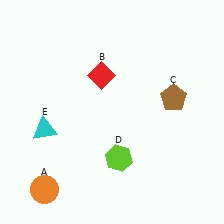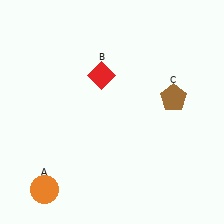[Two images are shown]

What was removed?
The cyan triangle (E), the lime hexagon (D) were removed in Image 2.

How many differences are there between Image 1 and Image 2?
There are 2 differences between the two images.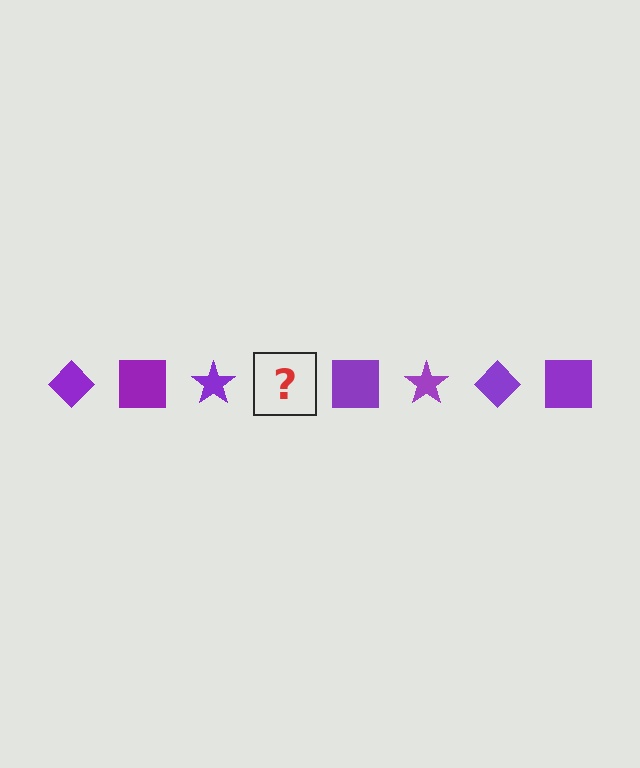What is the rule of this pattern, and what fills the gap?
The rule is that the pattern cycles through diamond, square, star shapes in purple. The gap should be filled with a purple diamond.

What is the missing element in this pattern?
The missing element is a purple diamond.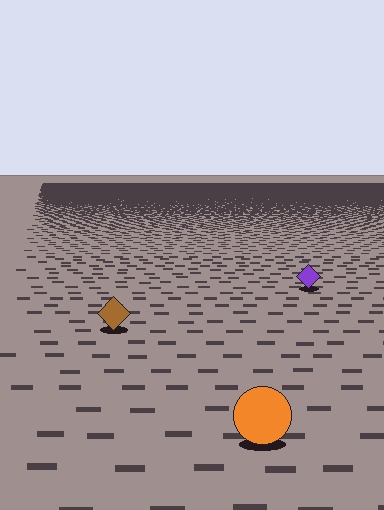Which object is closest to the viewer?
The orange circle is closest. The texture marks near it are larger and more spread out.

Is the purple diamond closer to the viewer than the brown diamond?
No. The brown diamond is closer — you can tell from the texture gradient: the ground texture is coarser near it.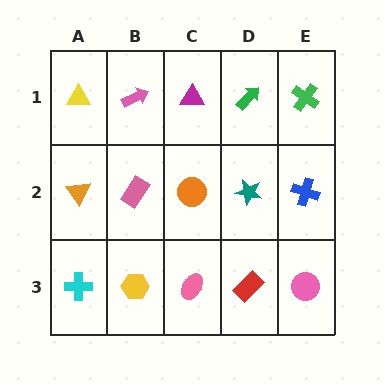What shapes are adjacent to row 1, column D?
A teal star (row 2, column D), a magenta triangle (row 1, column C), a green cross (row 1, column E).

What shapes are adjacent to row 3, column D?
A teal star (row 2, column D), a pink ellipse (row 3, column C), a pink circle (row 3, column E).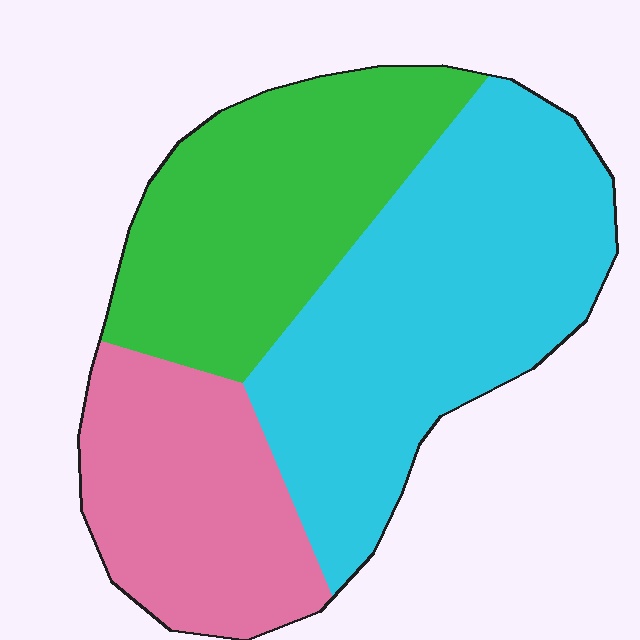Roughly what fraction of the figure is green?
Green covers 31% of the figure.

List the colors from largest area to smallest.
From largest to smallest: cyan, green, pink.